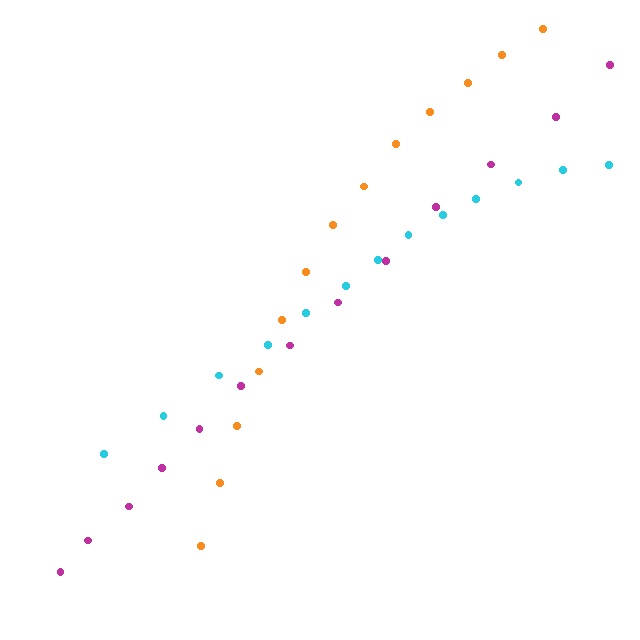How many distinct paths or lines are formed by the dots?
There are 3 distinct paths.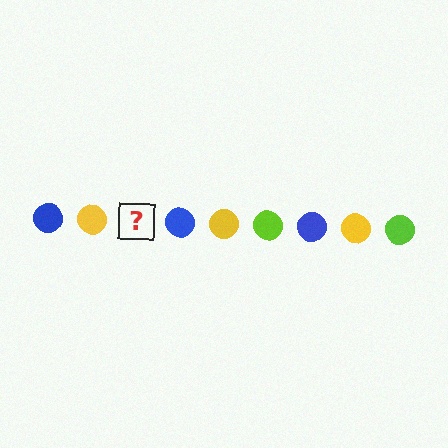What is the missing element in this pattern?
The missing element is a lime circle.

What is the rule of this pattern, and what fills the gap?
The rule is that the pattern cycles through blue, yellow, lime circles. The gap should be filled with a lime circle.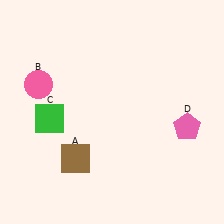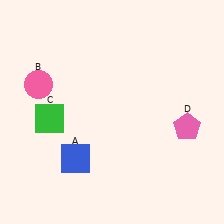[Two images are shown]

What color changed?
The square (A) changed from brown in Image 1 to blue in Image 2.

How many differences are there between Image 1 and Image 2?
There is 1 difference between the two images.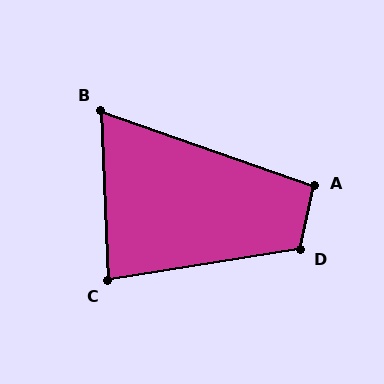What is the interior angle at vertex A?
Approximately 97 degrees (obtuse).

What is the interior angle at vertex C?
Approximately 83 degrees (acute).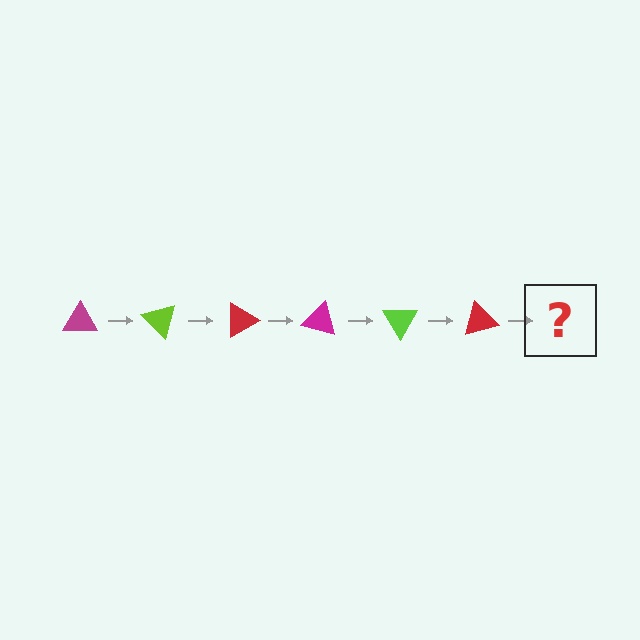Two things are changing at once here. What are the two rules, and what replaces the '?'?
The two rules are that it rotates 45 degrees each step and the color cycles through magenta, lime, and red. The '?' should be a magenta triangle, rotated 270 degrees from the start.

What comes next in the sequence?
The next element should be a magenta triangle, rotated 270 degrees from the start.